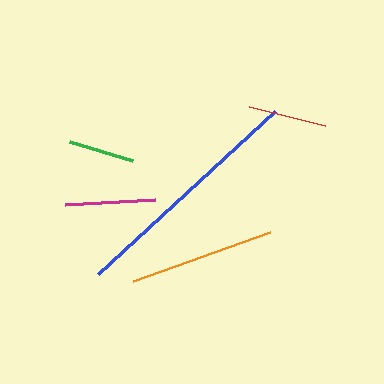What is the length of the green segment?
The green segment is approximately 66 pixels long.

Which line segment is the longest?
The blue line is the longest at approximately 240 pixels.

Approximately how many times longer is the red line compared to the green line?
The red line is approximately 1.2 times the length of the green line.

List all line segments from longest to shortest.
From longest to shortest: blue, orange, magenta, red, green.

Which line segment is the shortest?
The green line is the shortest at approximately 66 pixels.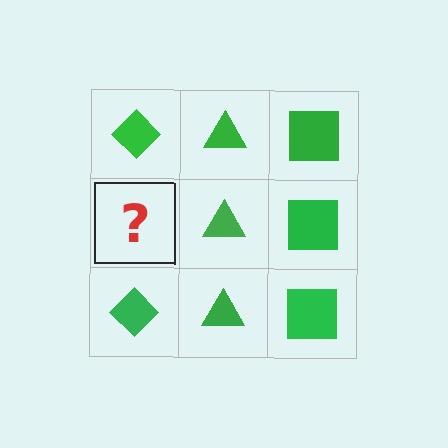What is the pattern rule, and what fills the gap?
The rule is that each column has a consistent shape. The gap should be filled with a green diamond.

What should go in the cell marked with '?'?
The missing cell should contain a green diamond.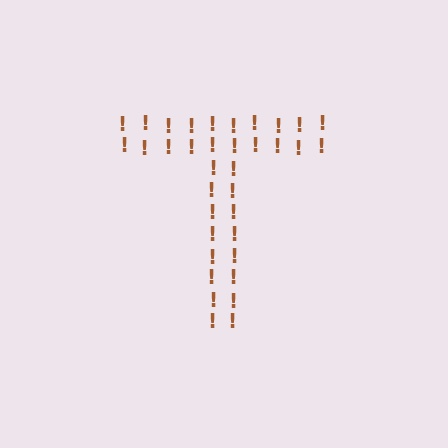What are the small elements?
The small elements are exclamation marks.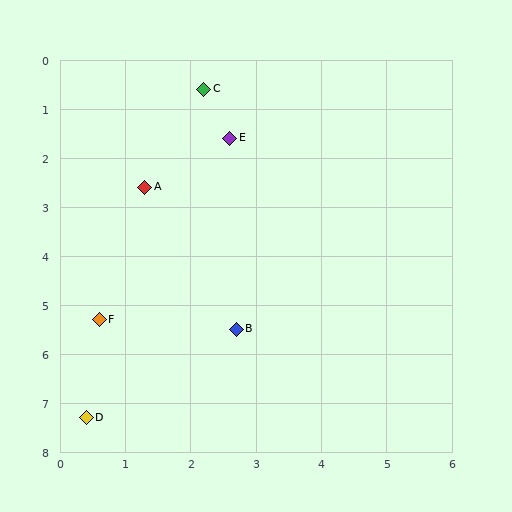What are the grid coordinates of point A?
Point A is at approximately (1.3, 2.6).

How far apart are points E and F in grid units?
Points E and F are about 4.2 grid units apart.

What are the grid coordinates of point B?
Point B is at approximately (2.7, 5.5).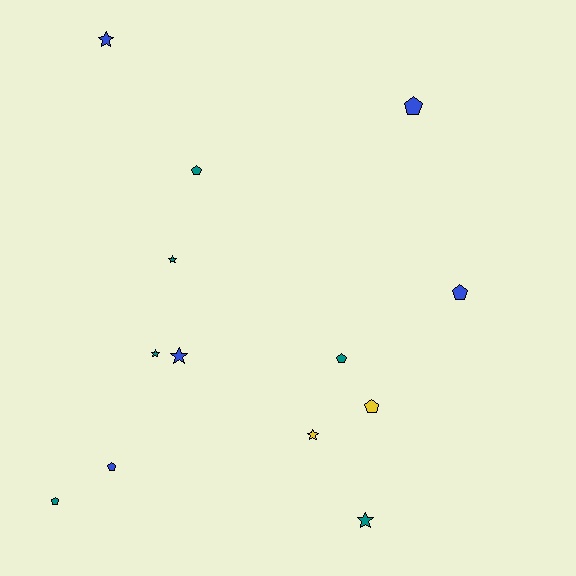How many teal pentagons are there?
There are 3 teal pentagons.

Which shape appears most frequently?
Pentagon, with 7 objects.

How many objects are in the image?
There are 13 objects.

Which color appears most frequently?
Teal, with 6 objects.